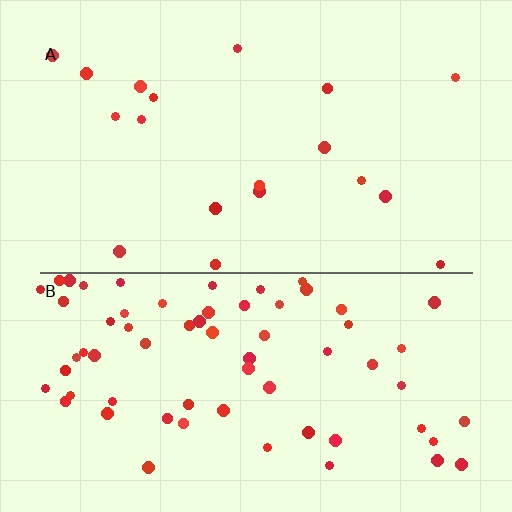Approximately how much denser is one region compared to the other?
Approximately 3.6× — region B over region A.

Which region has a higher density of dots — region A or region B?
B (the bottom).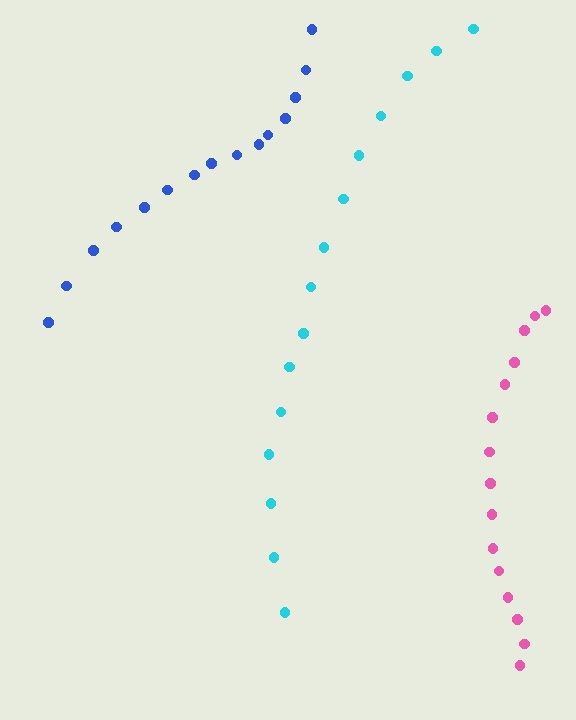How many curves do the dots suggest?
There are 3 distinct paths.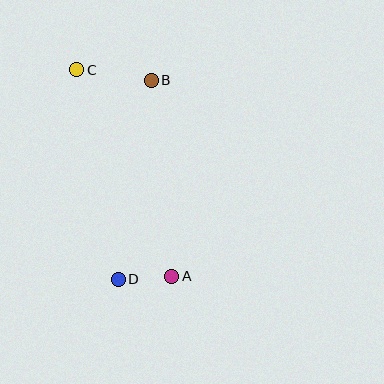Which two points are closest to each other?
Points A and D are closest to each other.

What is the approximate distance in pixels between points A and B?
The distance between A and B is approximately 197 pixels.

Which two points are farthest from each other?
Points A and C are farthest from each other.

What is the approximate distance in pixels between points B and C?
The distance between B and C is approximately 75 pixels.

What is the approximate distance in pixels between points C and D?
The distance between C and D is approximately 214 pixels.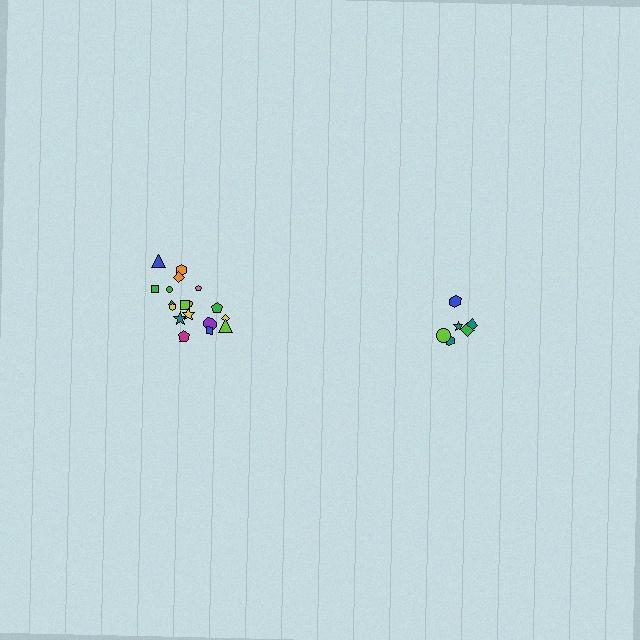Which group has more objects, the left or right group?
The left group.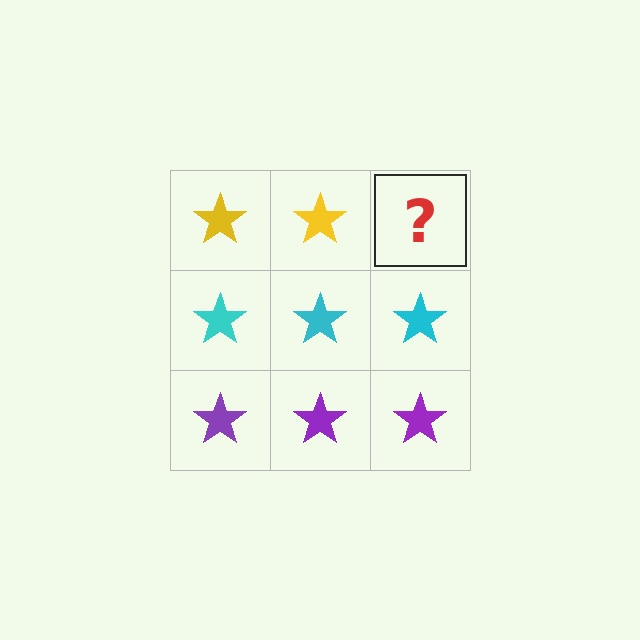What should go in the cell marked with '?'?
The missing cell should contain a yellow star.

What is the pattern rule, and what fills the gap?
The rule is that each row has a consistent color. The gap should be filled with a yellow star.